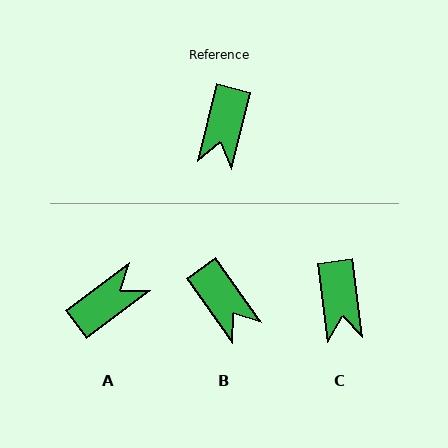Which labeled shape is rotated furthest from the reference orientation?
A, about 141 degrees away.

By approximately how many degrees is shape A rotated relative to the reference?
Approximately 141 degrees counter-clockwise.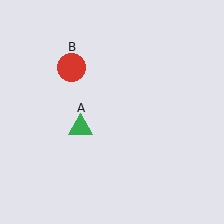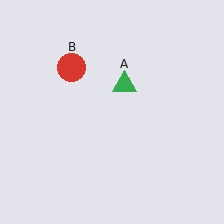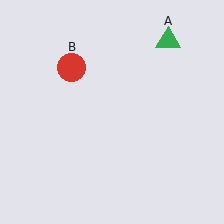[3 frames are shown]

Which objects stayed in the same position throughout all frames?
Red circle (object B) remained stationary.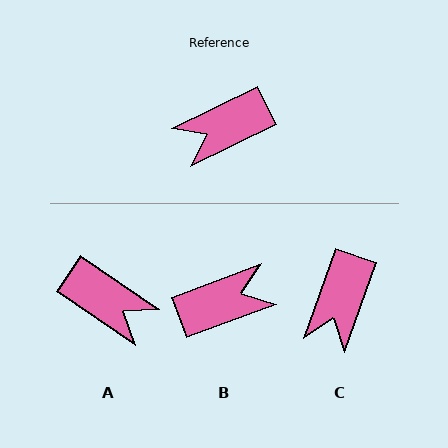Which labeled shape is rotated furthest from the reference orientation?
B, about 174 degrees away.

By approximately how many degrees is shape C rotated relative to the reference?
Approximately 44 degrees counter-clockwise.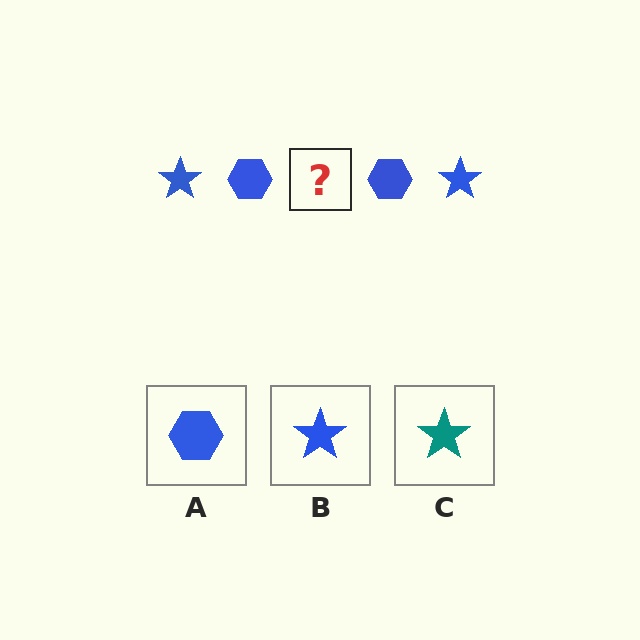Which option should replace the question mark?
Option B.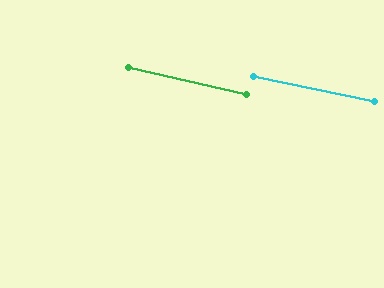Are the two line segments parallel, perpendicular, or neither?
Parallel — their directions differ by only 0.9°.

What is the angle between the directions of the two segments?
Approximately 1 degree.